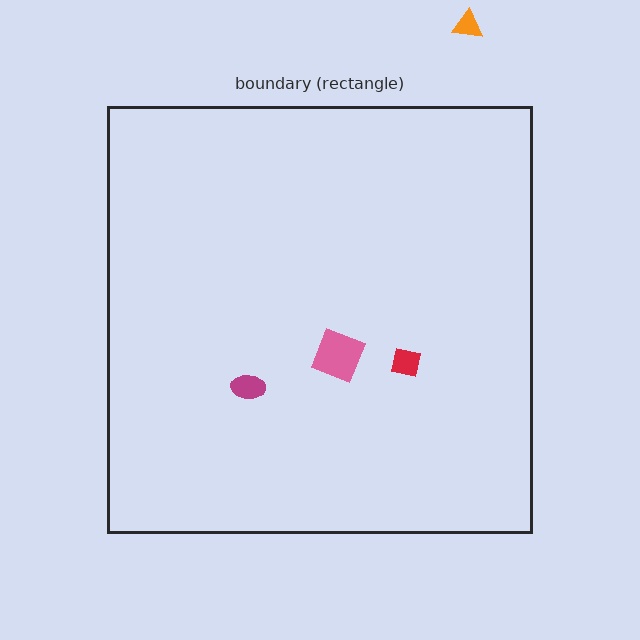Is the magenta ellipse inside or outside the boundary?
Inside.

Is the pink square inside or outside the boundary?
Inside.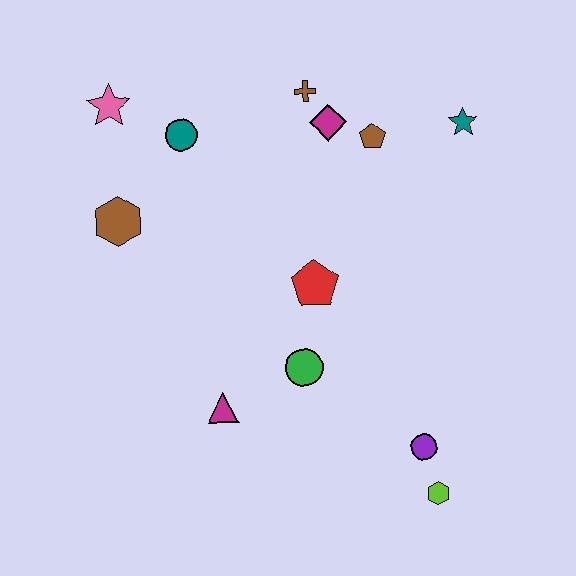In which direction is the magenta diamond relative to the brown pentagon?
The magenta diamond is to the left of the brown pentagon.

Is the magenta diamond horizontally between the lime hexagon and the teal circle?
Yes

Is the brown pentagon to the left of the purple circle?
Yes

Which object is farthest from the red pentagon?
The pink star is farthest from the red pentagon.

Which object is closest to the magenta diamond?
The brown cross is closest to the magenta diamond.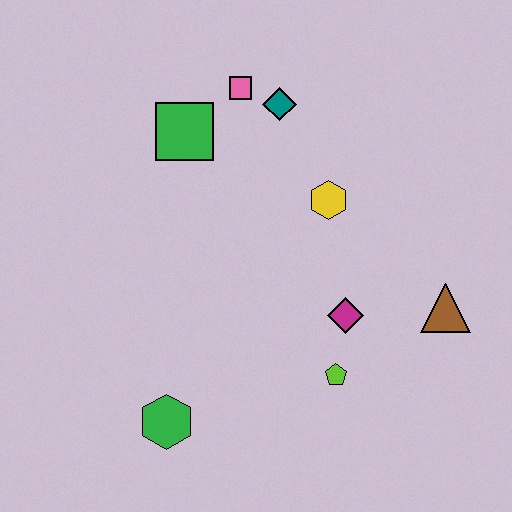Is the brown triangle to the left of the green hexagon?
No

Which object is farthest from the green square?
The brown triangle is farthest from the green square.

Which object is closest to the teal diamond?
The pink square is closest to the teal diamond.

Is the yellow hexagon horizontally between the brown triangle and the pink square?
Yes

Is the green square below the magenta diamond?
No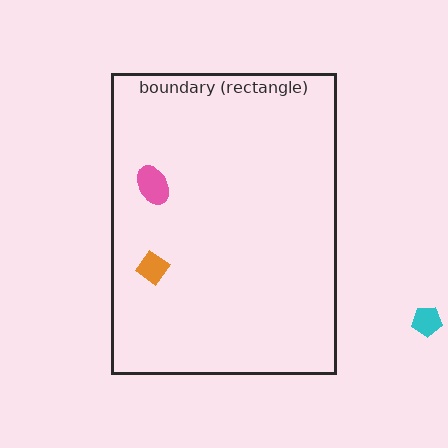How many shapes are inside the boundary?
2 inside, 1 outside.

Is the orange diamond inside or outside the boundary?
Inside.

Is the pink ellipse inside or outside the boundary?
Inside.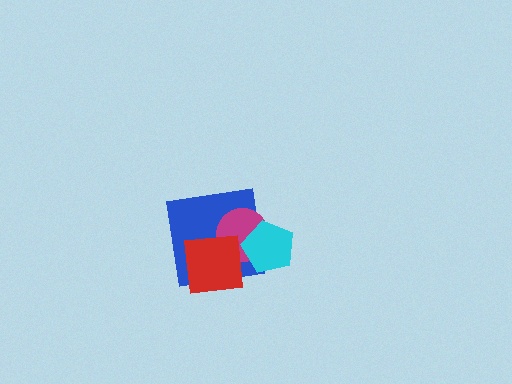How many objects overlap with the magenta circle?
3 objects overlap with the magenta circle.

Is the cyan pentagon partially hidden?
Yes, it is partially covered by another shape.